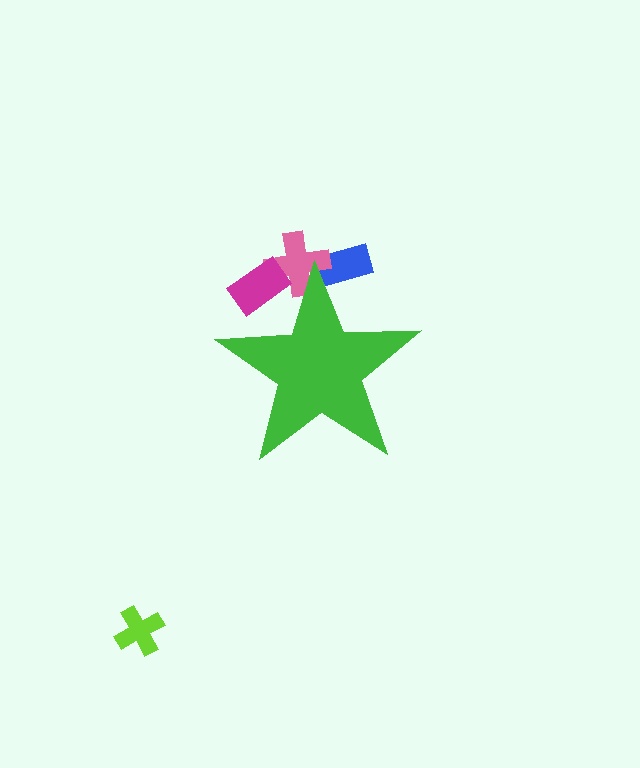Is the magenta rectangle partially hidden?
Yes, the magenta rectangle is partially hidden behind the green star.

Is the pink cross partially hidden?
Yes, the pink cross is partially hidden behind the green star.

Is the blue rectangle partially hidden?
Yes, the blue rectangle is partially hidden behind the green star.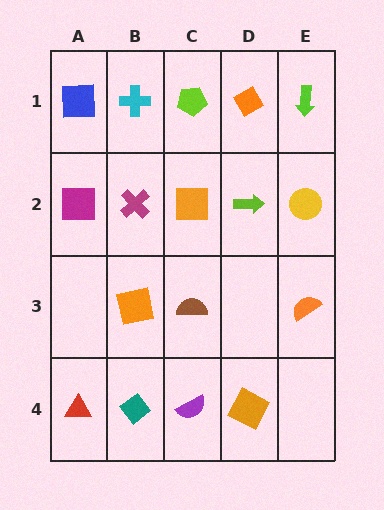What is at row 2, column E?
A yellow circle.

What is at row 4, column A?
A red triangle.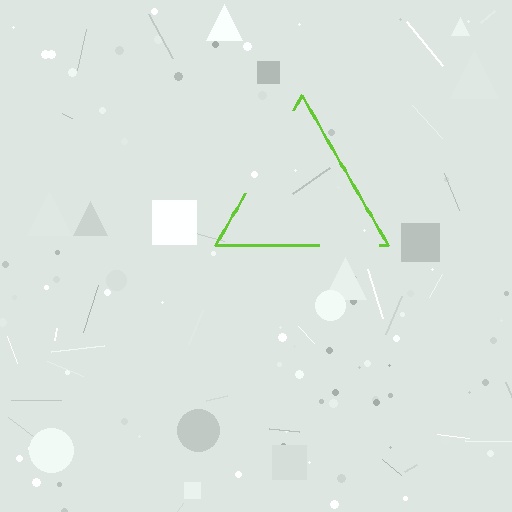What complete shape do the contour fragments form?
The contour fragments form a triangle.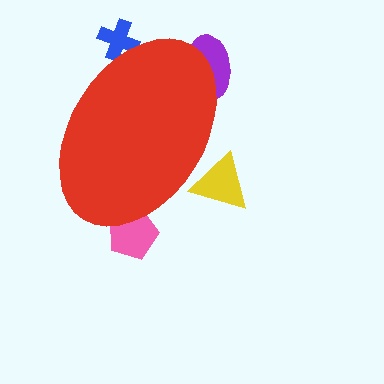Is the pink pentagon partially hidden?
Yes, the pink pentagon is partially hidden behind the red ellipse.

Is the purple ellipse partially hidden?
Yes, the purple ellipse is partially hidden behind the red ellipse.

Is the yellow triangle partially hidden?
Yes, the yellow triangle is partially hidden behind the red ellipse.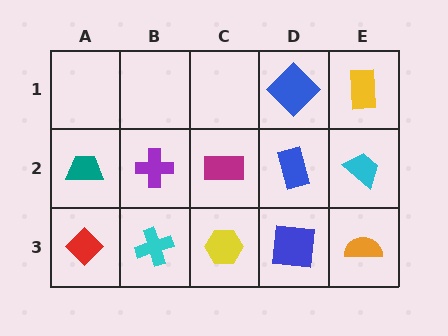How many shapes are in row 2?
5 shapes.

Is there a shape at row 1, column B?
No, that cell is empty.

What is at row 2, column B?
A purple cross.